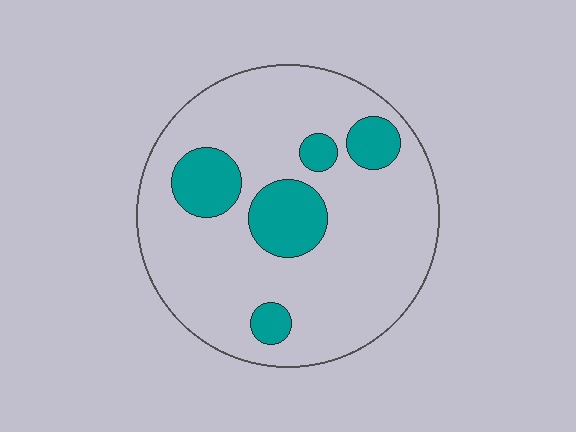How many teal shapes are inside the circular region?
5.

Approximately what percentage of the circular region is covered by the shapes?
Approximately 20%.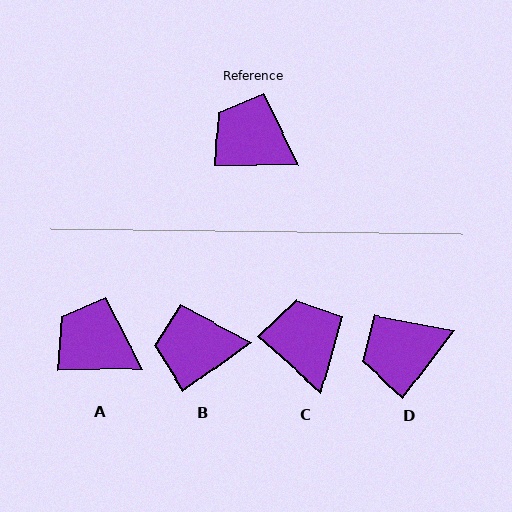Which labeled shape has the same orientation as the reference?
A.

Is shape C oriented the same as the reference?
No, it is off by about 42 degrees.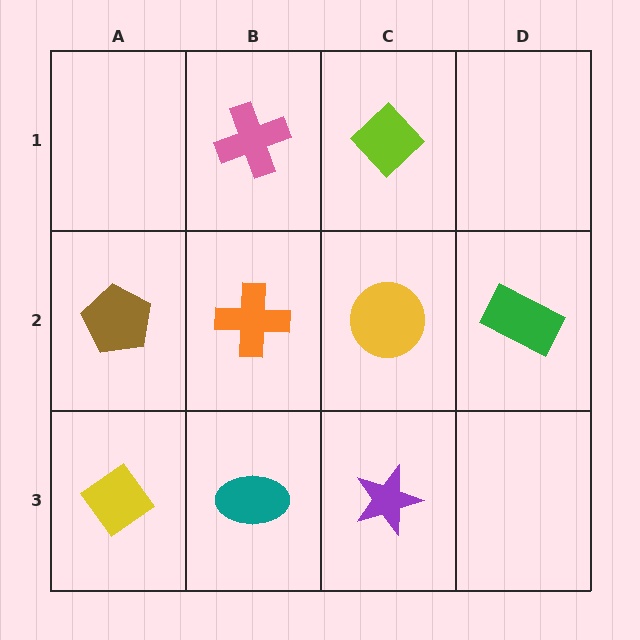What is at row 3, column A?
A yellow diamond.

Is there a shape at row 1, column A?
No, that cell is empty.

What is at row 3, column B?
A teal ellipse.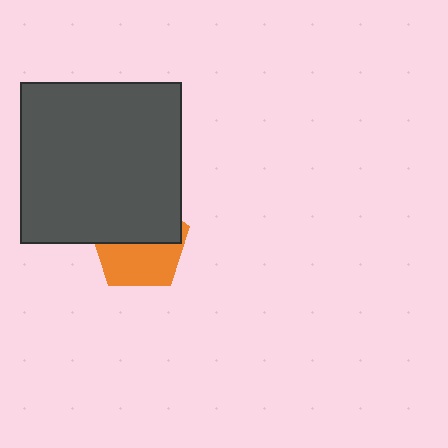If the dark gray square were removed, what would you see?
You would see the complete orange pentagon.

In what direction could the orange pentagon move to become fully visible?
The orange pentagon could move down. That would shift it out from behind the dark gray square entirely.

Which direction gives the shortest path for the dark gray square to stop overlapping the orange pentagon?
Moving up gives the shortest separation.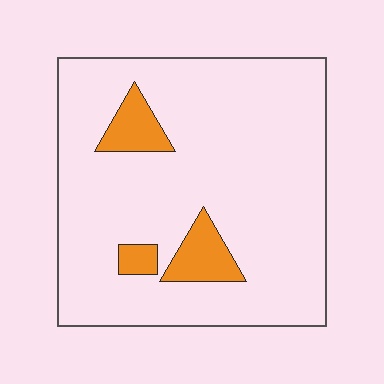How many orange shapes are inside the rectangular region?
3.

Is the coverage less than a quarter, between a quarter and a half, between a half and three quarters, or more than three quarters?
Less than a quarter.